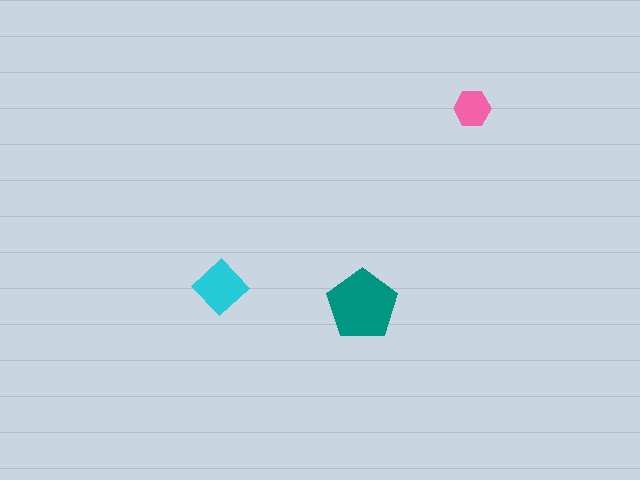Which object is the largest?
The teal pentagon.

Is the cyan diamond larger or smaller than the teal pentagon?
Smaller.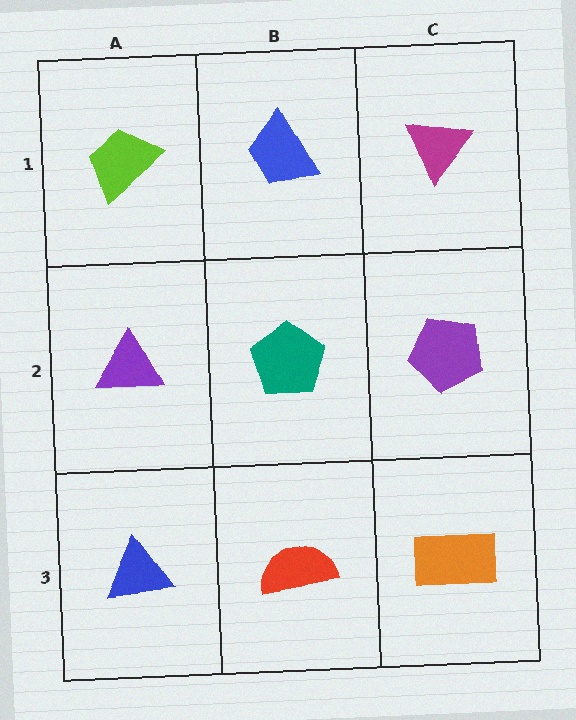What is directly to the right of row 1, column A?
A blue trapezoid.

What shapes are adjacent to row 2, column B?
A blue trapezoid (row 1, column B), a red semicircle (row 3, column B), a purple triangle (row 2, column A), a purple pentagon (row 2, column C).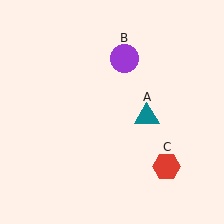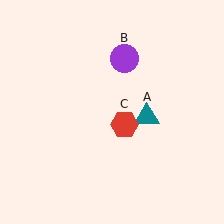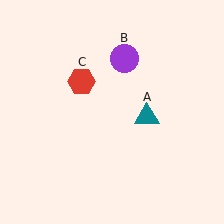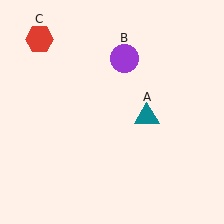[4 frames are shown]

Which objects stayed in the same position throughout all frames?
Teal triangle (object A) and purple circle (object B) remained stationary.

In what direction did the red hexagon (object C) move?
The red hexagon (object C) moved up and to the left.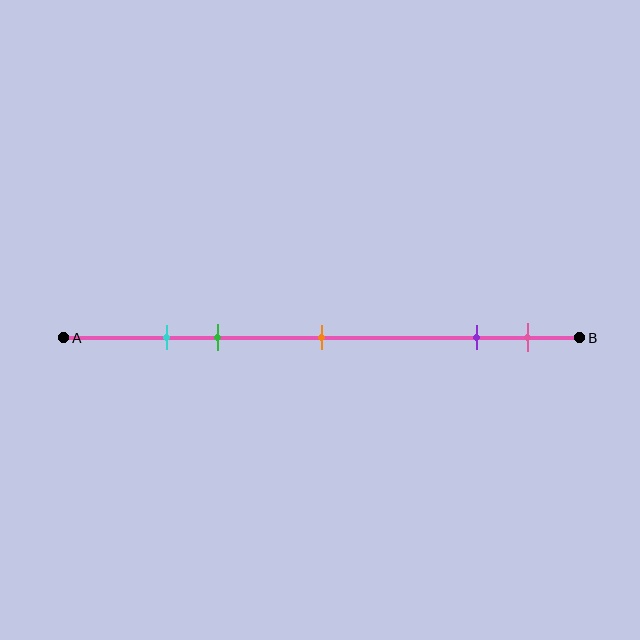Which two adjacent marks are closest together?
The cyan and green marks are the closest adjacent pair.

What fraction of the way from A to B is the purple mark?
The purple mark is approximately 80% (0.8) of the way from A to B.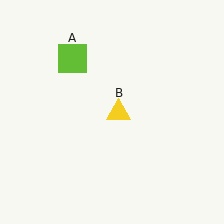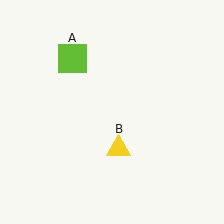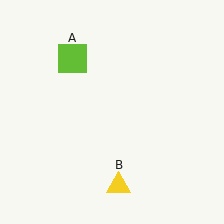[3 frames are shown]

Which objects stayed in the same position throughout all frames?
Lime square (object A) remained stationary.